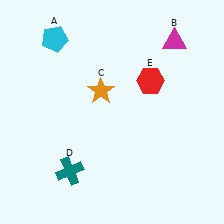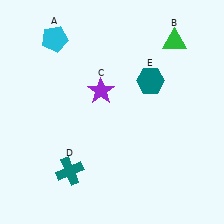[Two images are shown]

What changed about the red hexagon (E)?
In Image 1, E is red. In Image 2, it changed to teal.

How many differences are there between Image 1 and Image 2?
There are 3 differences between the two images.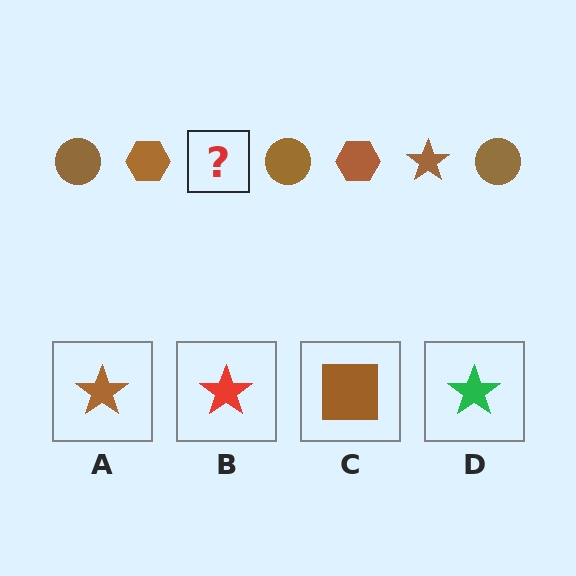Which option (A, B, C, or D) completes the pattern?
A.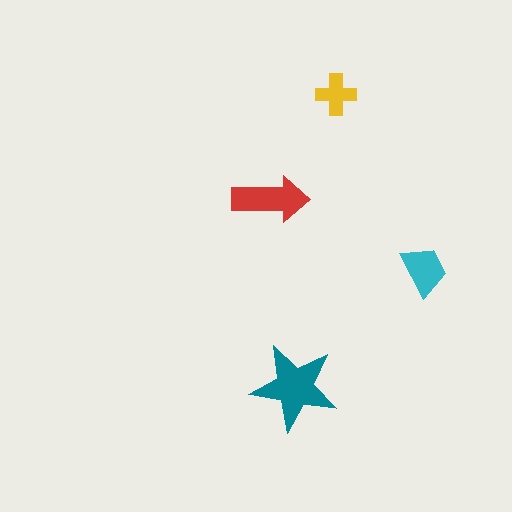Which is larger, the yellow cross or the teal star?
The teal star.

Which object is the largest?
The teal star.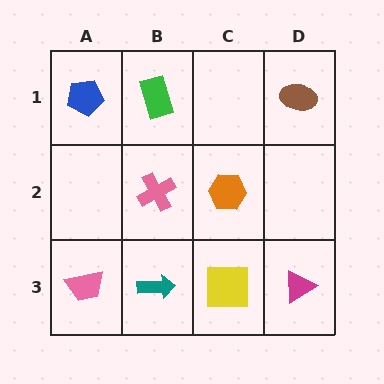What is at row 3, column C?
A yellow square.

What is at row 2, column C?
An orange hexagon.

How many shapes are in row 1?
3 shapes.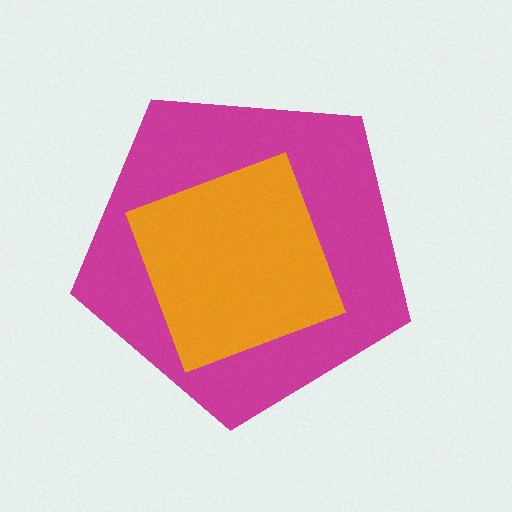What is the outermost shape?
The magenta pentagon.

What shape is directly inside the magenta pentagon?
The orange diamond.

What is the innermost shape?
The orange diamond.